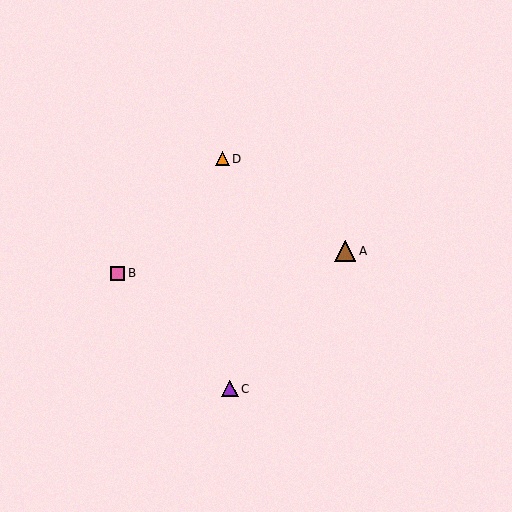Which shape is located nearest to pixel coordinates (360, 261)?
The brown triangle (labeled A) at (345, 251) is nearest to that location.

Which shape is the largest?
The brown triangle (labeled A) is the largest.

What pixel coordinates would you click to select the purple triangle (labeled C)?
Click at (230, 389) to select the purple triangle C.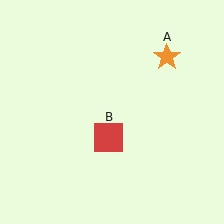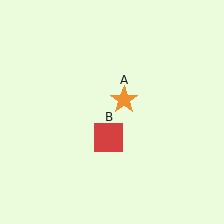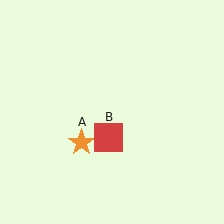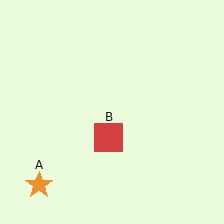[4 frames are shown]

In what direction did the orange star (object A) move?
The orange star (object A) moved down and to the left.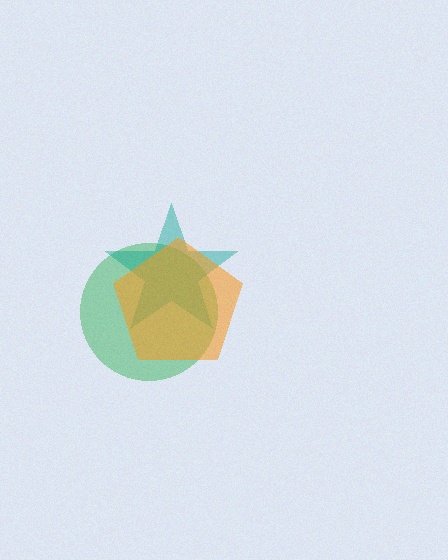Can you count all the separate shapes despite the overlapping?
Yes, there are 3 separate shapes.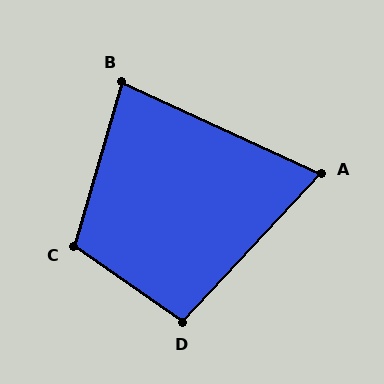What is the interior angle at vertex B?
Approximately 82 degrees (acute).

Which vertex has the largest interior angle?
C, at approximately 108 degrees.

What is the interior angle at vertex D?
Approximately 98 degrees (obtuse).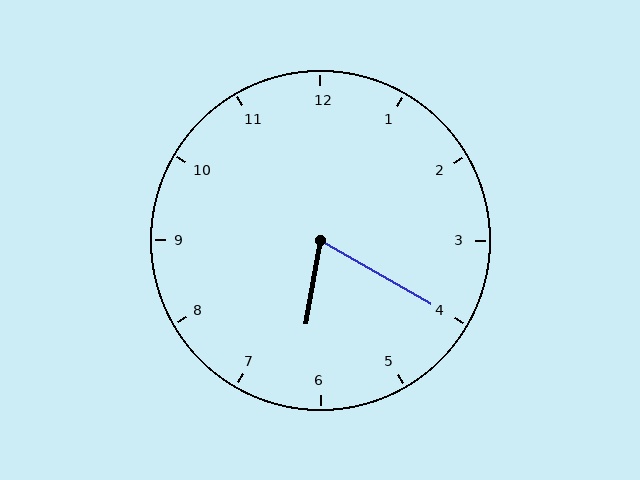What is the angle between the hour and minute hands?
Approximately 70 degrees.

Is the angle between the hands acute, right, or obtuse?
It is acute.